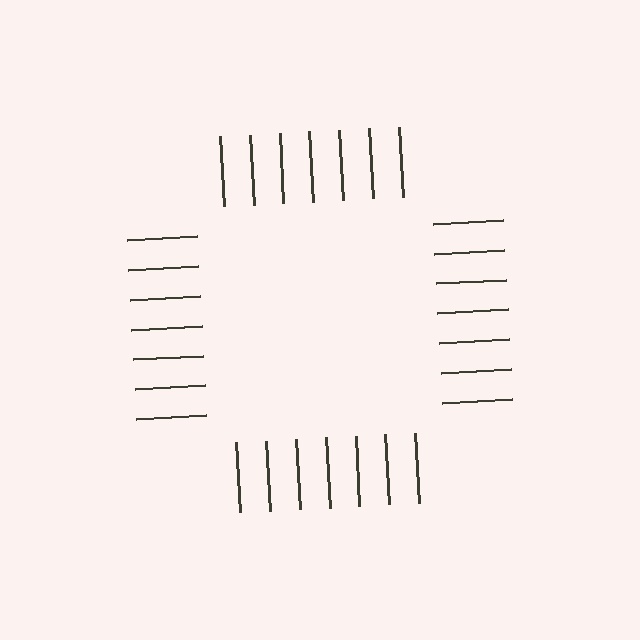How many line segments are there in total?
28 — 7 along each of the 4 edges.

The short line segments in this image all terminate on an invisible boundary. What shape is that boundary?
An illusory square — the line segments terminate on its edges but no continuous stroke is drawn.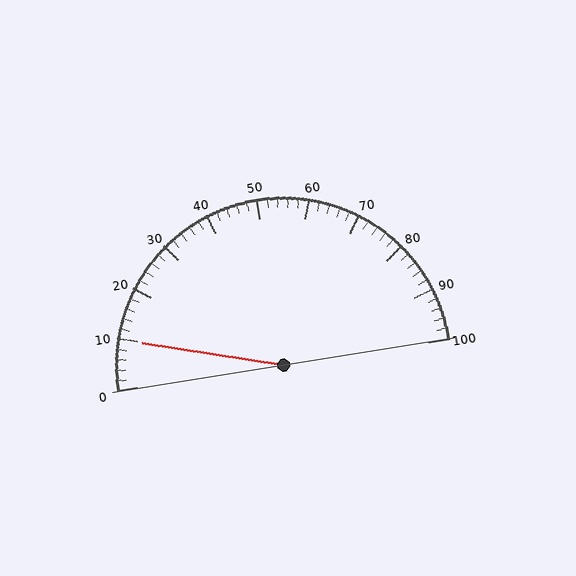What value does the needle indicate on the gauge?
The needle indicates approximately 10.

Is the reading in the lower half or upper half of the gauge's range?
The reading is in the lower half of the range (0 to 100).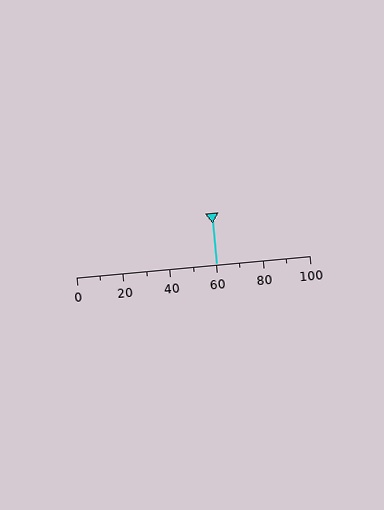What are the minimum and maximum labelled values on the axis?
The axis runs from 0 to 100.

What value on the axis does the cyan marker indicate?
The marker indicates approximately 60.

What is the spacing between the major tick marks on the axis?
The major ticks are spaced 20 apart.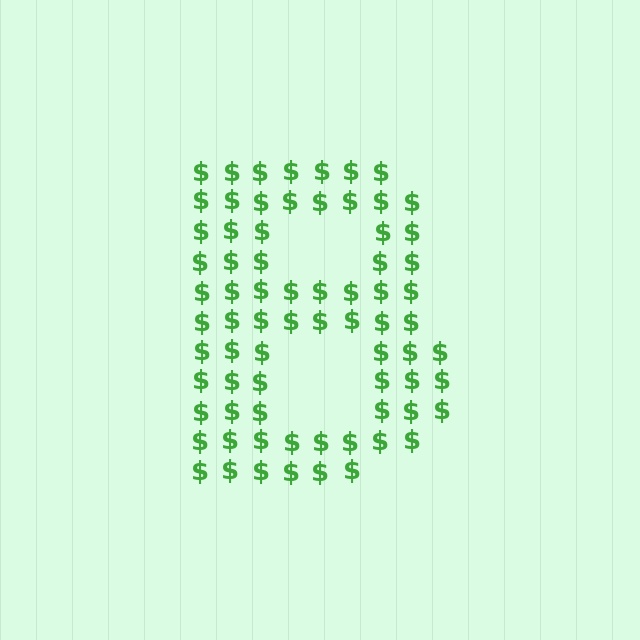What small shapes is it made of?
It is made of small dollar signs.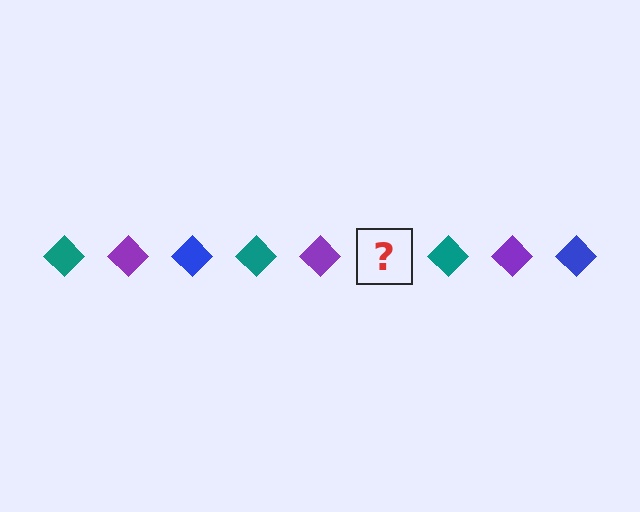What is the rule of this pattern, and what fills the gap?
The rule is that the pattern cycles through teal, purple, blue diamonds. The gap should be filled with a blue diamond.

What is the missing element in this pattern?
The missing element is a blue diamond.